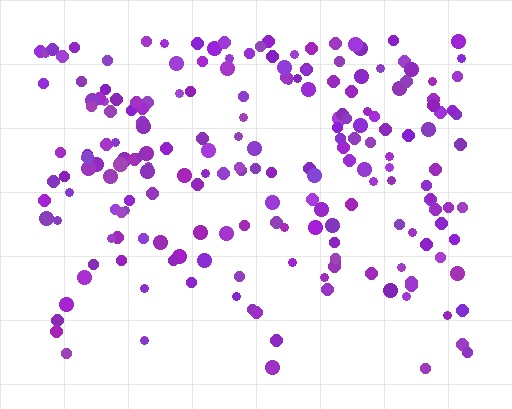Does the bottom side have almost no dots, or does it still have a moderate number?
Still a moderate number, just noticeably fewer than the top.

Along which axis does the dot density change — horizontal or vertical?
Vertical.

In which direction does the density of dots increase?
From bottom to top, with the top side densest.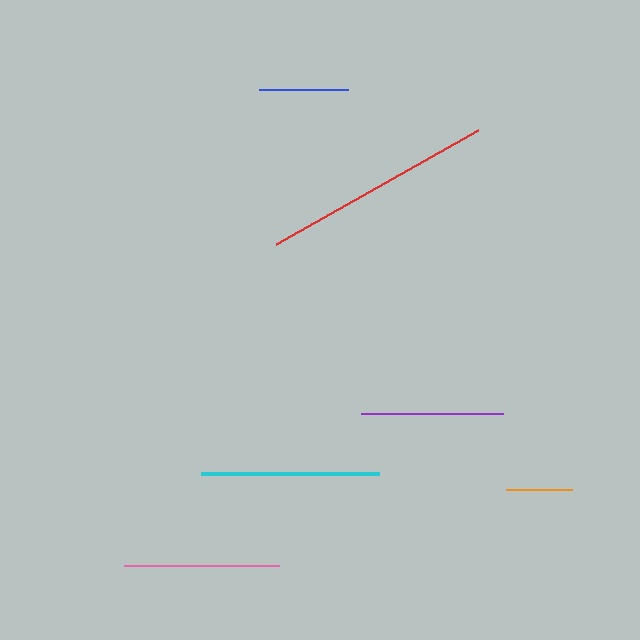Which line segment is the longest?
The red line is the longest at approximately 232 pixels.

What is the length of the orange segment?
The orange segment is approximately 66 pixels long.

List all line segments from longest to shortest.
From longest to shortest: red, cyan, pink, purple, blue, orange.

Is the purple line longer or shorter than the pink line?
The pink line is longer than the purple line.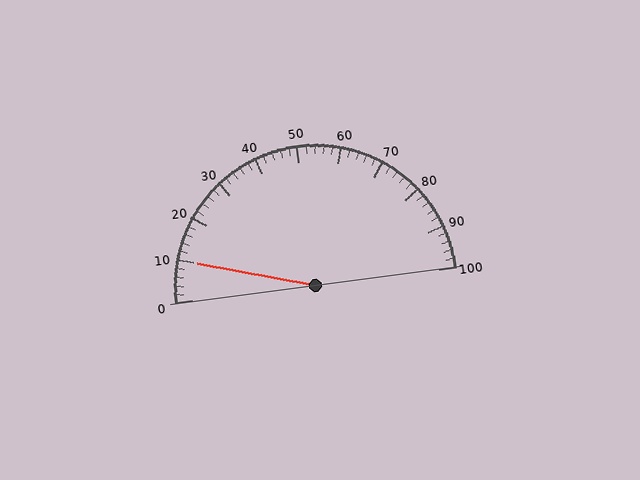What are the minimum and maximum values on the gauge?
The gauge ranges from 0 to 100.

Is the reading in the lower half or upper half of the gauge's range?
The reading is in the lower half of the range (0 to 100).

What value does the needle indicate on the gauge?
The needle indicates approximately 10.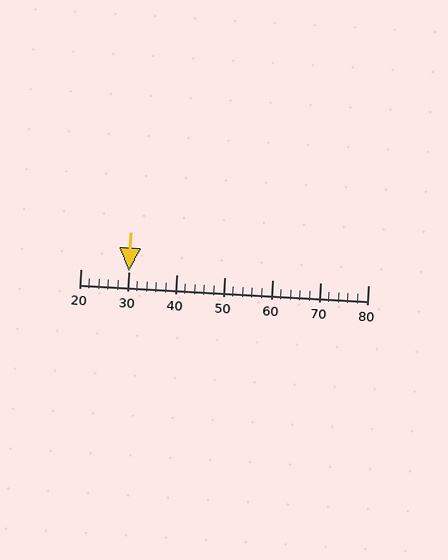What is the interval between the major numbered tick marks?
The major tick marks are spaced 10 units apart.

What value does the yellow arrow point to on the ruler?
The yellow arrow points to approximately 30.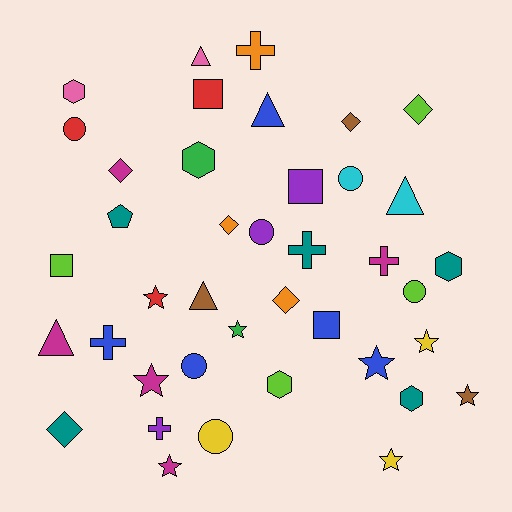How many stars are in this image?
There are 8 stars.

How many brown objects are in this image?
There are 3 brown objects.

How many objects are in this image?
There are 40 objects.